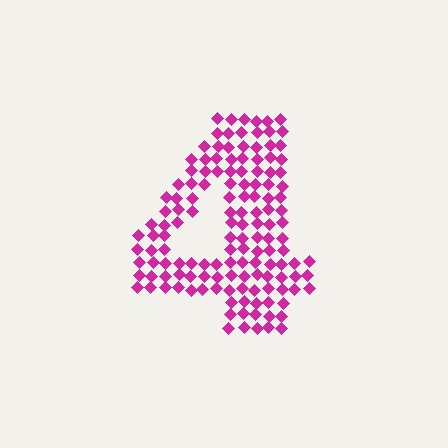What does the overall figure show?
The overall figure shows the digit 4.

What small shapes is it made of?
It is made of small diamonds.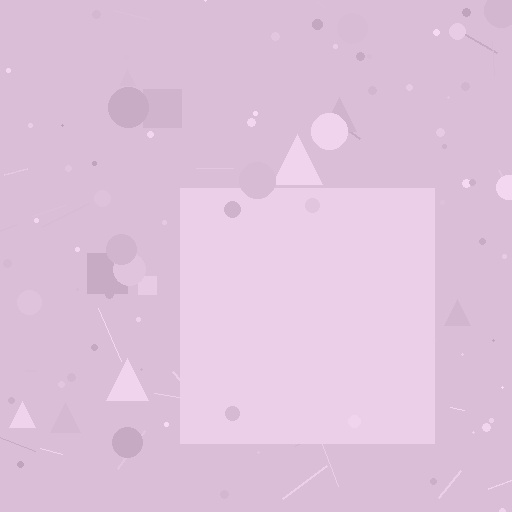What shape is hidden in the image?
A square is hidden in the image.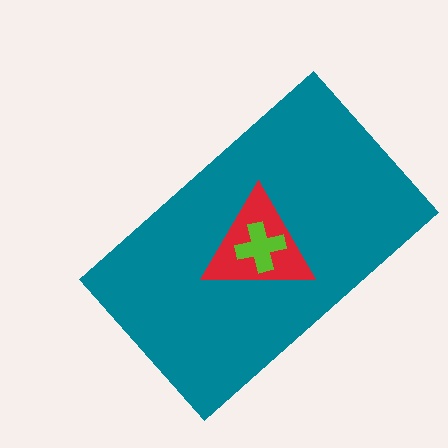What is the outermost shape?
The teal rectangle.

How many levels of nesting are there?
3.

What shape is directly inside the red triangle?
The lime cross.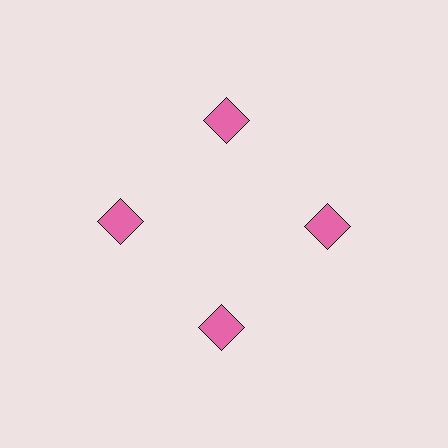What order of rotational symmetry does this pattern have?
This pattern has 4-fold rotational symmetry.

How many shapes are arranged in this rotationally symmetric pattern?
There are 4 shapes, arranged in 4 groups of 1.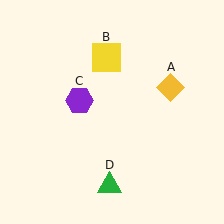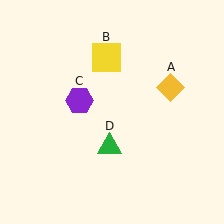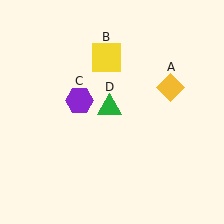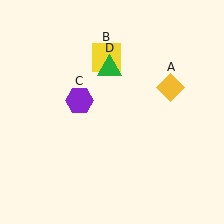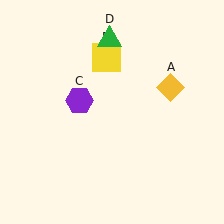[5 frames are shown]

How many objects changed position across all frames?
1 object changed position: green triangle (object D).